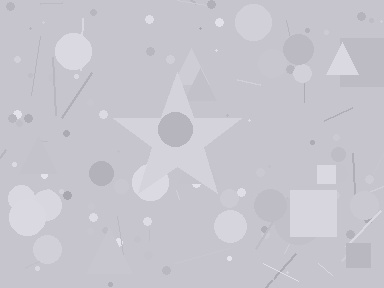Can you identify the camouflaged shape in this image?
The camouflaged shape is a star.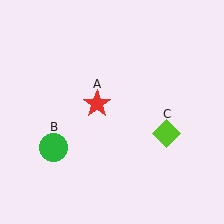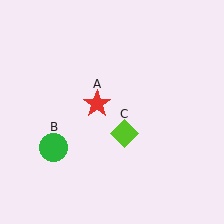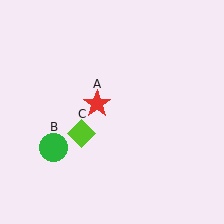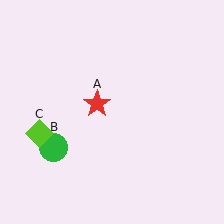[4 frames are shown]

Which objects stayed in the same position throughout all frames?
Red star (object A) and green circle (object B) remained stationary.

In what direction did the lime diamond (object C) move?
The lime diamond (object C) moved left.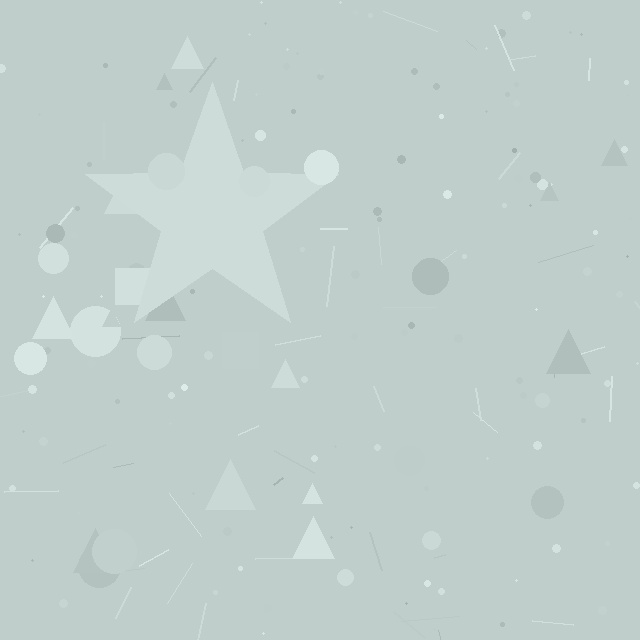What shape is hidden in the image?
A star is hidden in the image.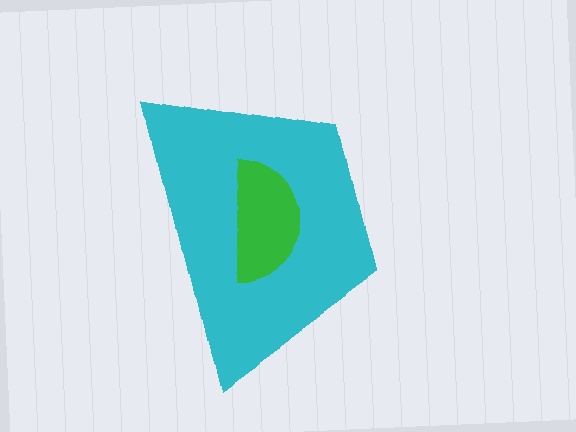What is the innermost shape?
The green semicircle.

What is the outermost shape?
The cyan trapezoid.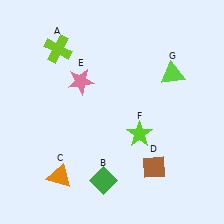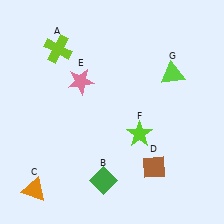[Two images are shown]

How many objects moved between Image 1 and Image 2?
1 object moved between the two images.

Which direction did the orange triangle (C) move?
The orange triangle (C) moved left.